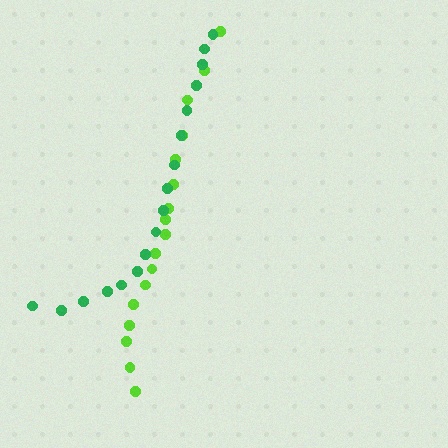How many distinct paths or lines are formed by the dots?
There are 2 distinct paths.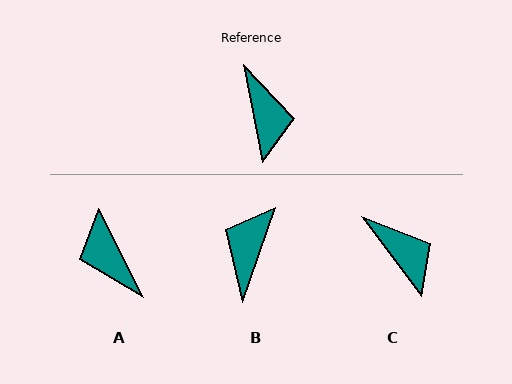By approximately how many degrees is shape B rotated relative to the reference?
Approximately 150 degrees counter-clockwise.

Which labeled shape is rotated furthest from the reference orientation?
A, about 164 degrees away.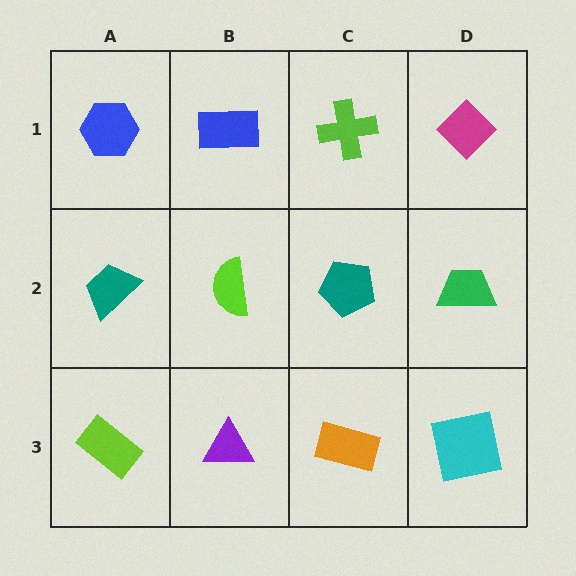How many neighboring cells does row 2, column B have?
4.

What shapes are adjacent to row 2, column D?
A magenta diamond (row 1, column D), a cyan square (row 3, column D), a teal pentagon (row 2, column C).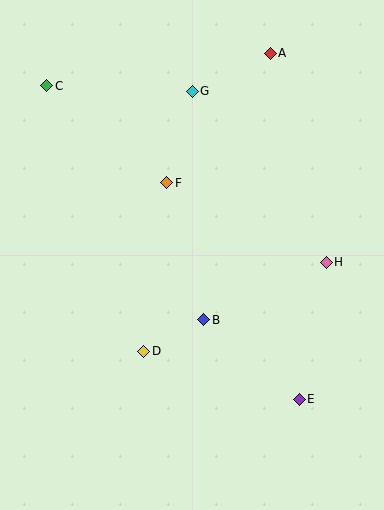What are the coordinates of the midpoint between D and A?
The midpoint between D and A is at (207, 202).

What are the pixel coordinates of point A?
Point A is at (270, 53).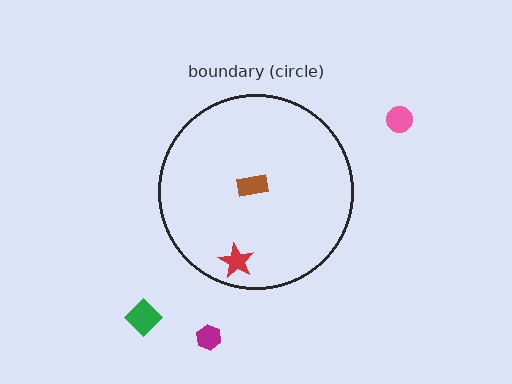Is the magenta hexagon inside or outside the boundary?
Outside.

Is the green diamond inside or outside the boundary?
Outside.